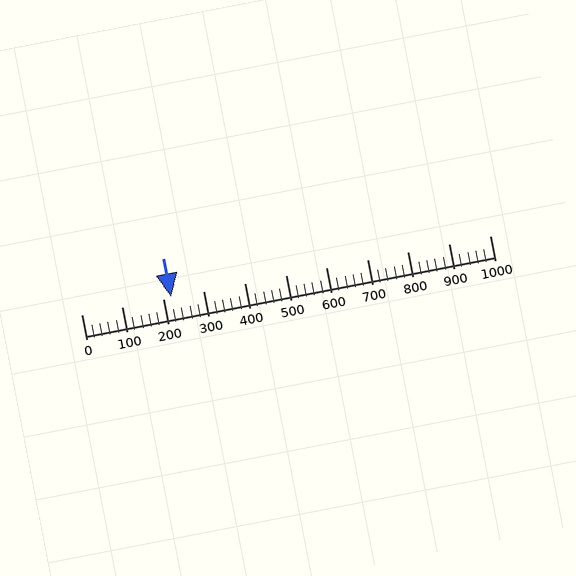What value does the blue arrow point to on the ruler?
The blue arrow points to approximately 220.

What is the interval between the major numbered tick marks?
The major tick marks are spaced 100 units apart.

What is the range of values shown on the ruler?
The ruler shows values from 0 to 1000.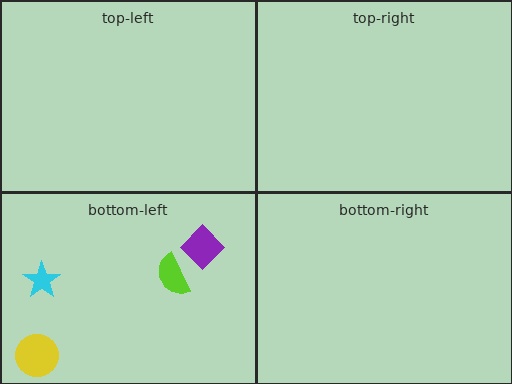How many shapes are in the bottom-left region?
4.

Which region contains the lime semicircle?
The bottom-left region.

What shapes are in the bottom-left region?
The yellow circle, the lime semicircle, the cyan star, the purple diamond.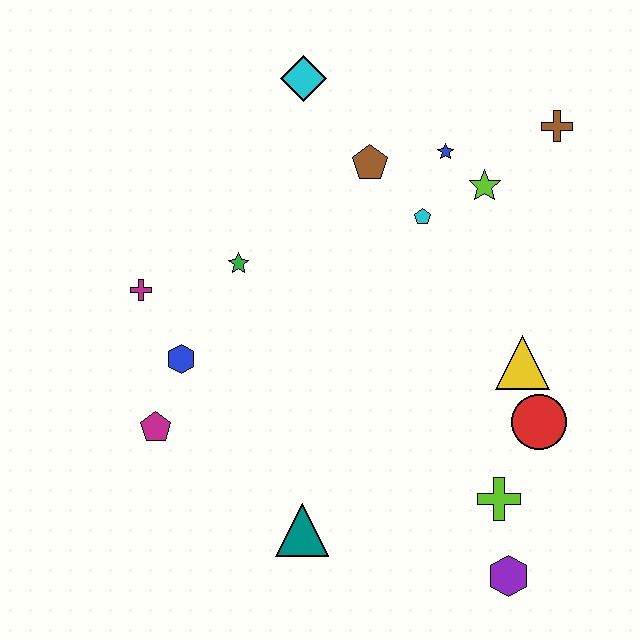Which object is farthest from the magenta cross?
The purple hexagon is farthest from the magenta cross.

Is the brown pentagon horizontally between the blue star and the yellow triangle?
No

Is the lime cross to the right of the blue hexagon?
Yes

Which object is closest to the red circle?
The yellow triangle is closest to the red circle.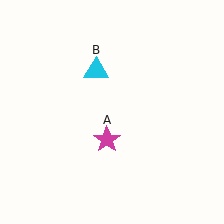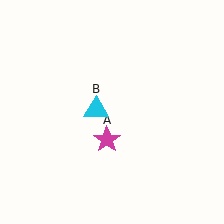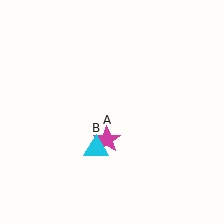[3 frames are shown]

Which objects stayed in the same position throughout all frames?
Magenta star (object A) remained stationary.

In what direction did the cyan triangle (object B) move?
The cyan triangle (object B) moved down.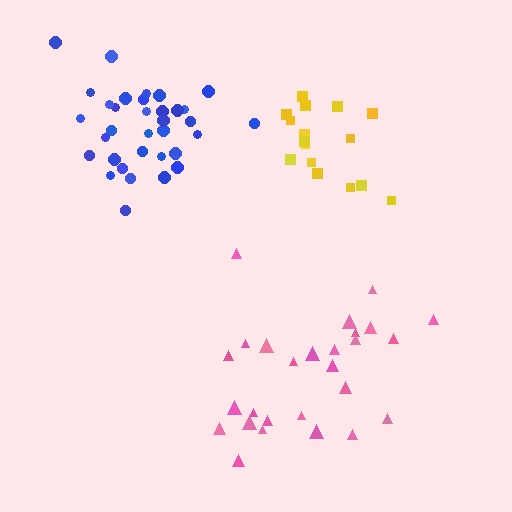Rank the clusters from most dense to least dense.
blue, yellow, pink.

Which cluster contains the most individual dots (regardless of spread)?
Blue (34).